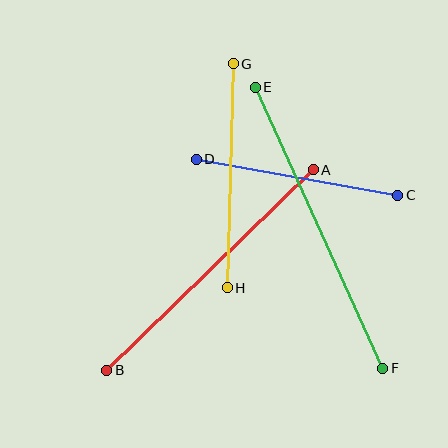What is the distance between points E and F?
The distance is approximately 308 pixels.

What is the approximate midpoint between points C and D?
The midpoint is at approximately (297, 177) pixels.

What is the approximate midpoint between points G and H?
The midpoint is at approximately (230, 176) pixels.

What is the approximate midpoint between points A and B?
The midpoint is at approximately (210, 270) pixels.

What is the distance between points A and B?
The distance is approximately 287 pixels.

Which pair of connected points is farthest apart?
Points E and F are farthest apart.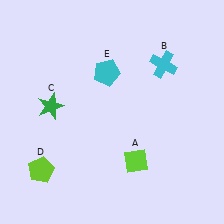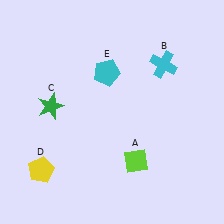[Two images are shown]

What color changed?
The pentagon (D) changed from lime in Image 1 to yellow in Image 2.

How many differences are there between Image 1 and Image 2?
There is 1 difference between the two images.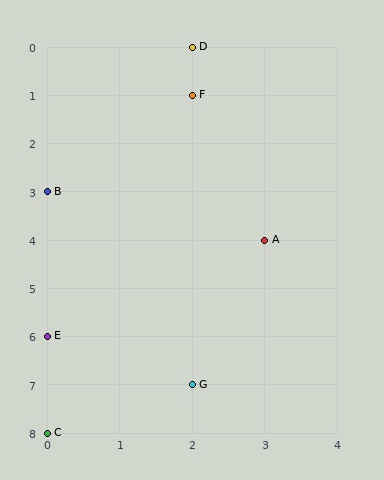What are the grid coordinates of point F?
Point F is at grid coordinates (2, 1).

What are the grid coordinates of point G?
Point G is at grid coordinates (2, 7).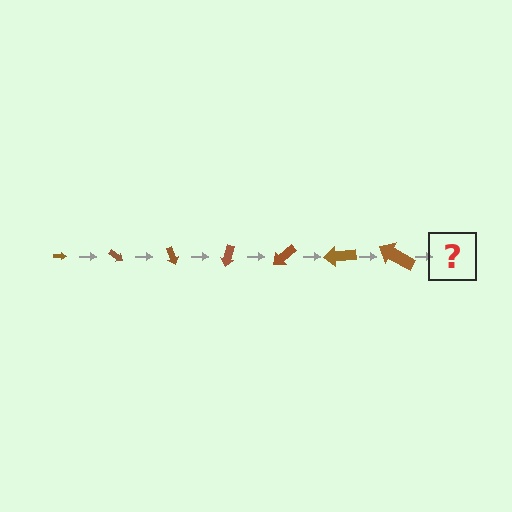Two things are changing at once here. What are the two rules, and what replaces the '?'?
The two rules are that the arrow grows larger each step and it rotates 35 degrees each step. The '?' should be an arrow, larger than the previous one and rotated 245 degrees from the start.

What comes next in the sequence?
The next element should be an arrow, larger than the previous one and rotated 245 degrees from the start.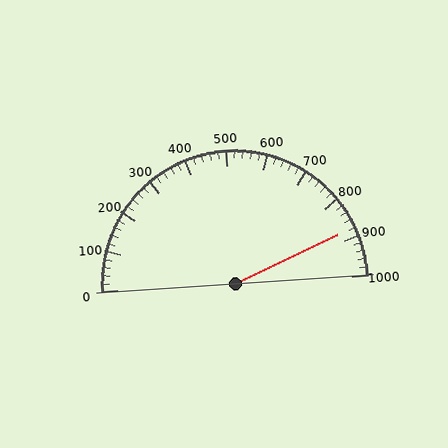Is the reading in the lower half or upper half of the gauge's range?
The reading is in the upper half of the range (0 to 1000).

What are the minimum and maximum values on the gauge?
The gauge ranges from 0 to 1000.